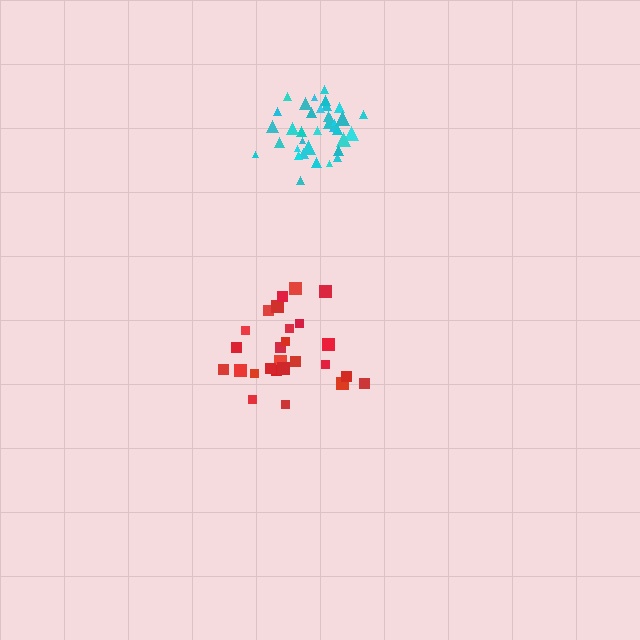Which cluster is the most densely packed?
Cyan.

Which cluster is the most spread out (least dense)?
Red.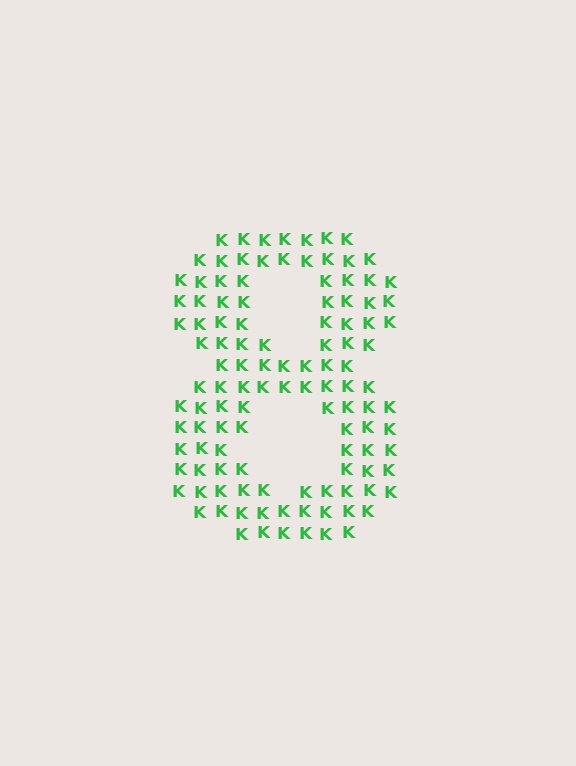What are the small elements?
The small elements are letter K's.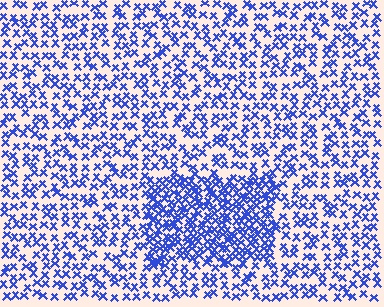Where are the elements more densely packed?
The elements are more densely packed inside the rectangle boundary.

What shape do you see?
I see a rectangle.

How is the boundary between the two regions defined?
The boundary is defined by a change in element density (approximately 2.0x ratio). All elements are the same color, size, and shape.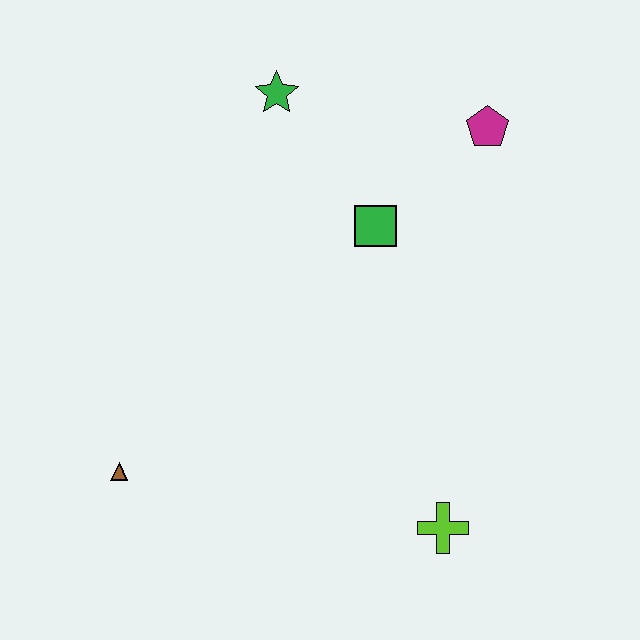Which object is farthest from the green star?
The lime cross is farthest from the green star.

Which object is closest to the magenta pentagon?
The green square is closest to the magenta pentagon.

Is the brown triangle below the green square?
Yes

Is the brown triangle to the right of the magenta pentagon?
No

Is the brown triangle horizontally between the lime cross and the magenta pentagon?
No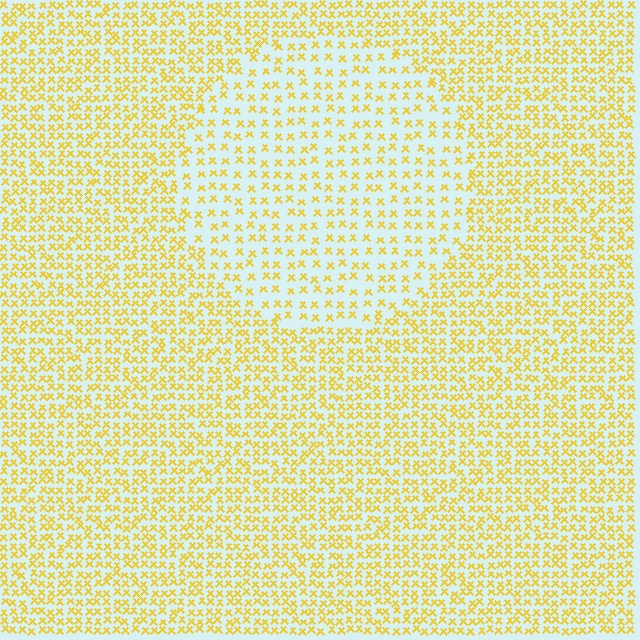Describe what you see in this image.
The image contains small yellow elements arranged at two different densities. A circle-shaped region is visible where the elements are less densely packed than the surrounding area.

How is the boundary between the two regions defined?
The boundary is defined by a change in element density (approximately 1.9x ratio). All elements are the same color, size, and shape.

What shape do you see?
I see a circle.